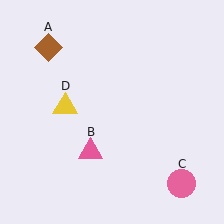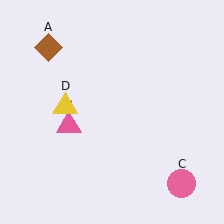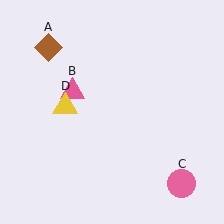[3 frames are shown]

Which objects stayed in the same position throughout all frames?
Brown diamond (object A) and pink circle (object C) and yellow triangle (object D) remained stationary.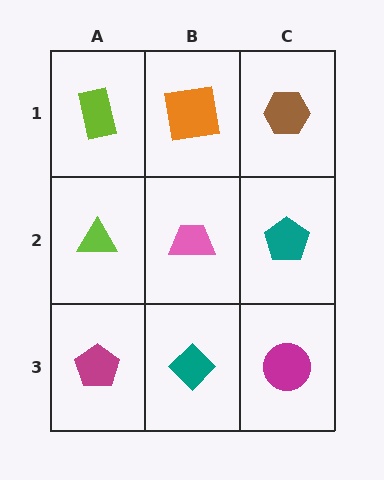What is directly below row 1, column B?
A pink trapezoid.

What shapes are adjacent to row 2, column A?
A lime rectangle (row 1, column A), a magenta pentagon (row 3, column A), a pink trapezoid (row 2, column B).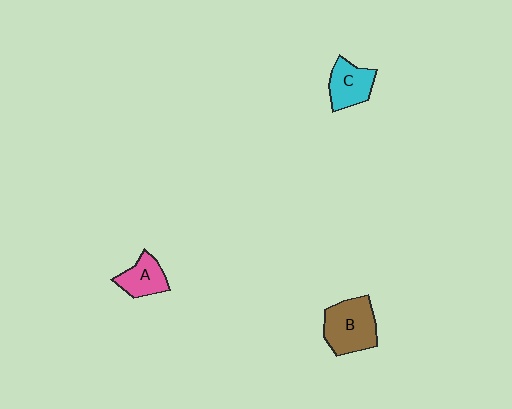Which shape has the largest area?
Shape B (brown).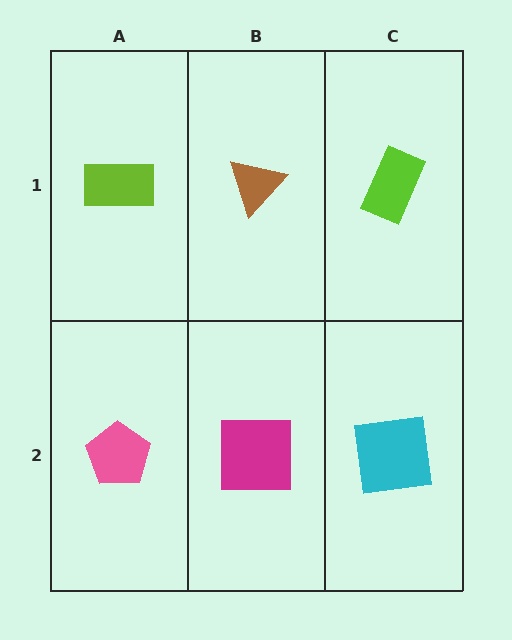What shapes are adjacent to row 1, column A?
A pink pentagon (row 2, column A), a brown triangle (row 1, column B).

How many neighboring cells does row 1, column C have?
2.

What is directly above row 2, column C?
A lime rectangle.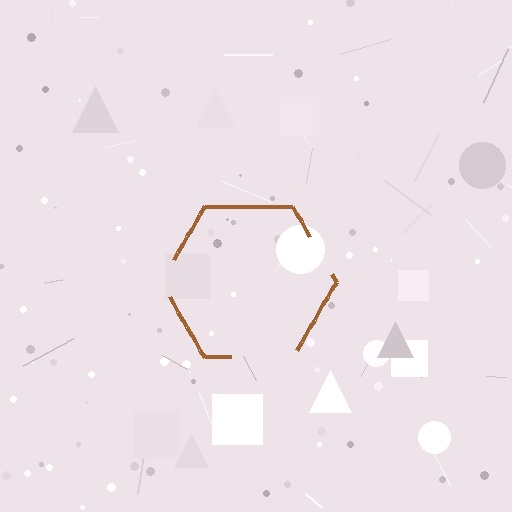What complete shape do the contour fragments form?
The contour fragments form a hexagon.